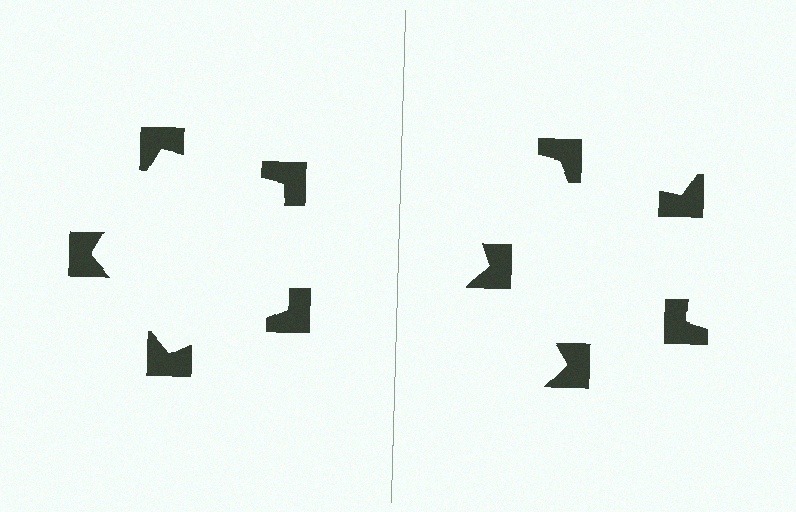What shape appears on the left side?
An illusory pentagon.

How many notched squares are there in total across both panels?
10 — 5 on each side.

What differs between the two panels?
The notched squares are positioned identically on both sides; only the wedge orientations differ. On the left they align to a pentagon; on the right they are misaligned.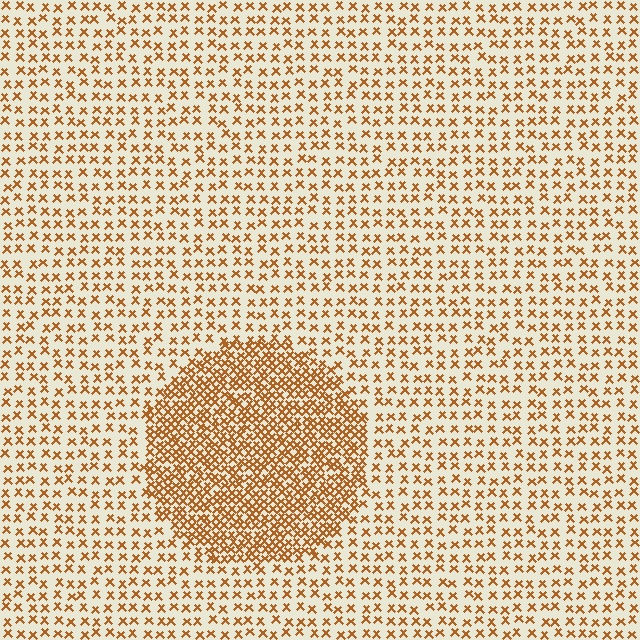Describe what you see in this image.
The image contains small brown elements arranged at two different densities. A circle-shaped region is visible where the elements are more densely packed than the surrounding area.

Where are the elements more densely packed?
The elements are more densely packed inside the circle boundary.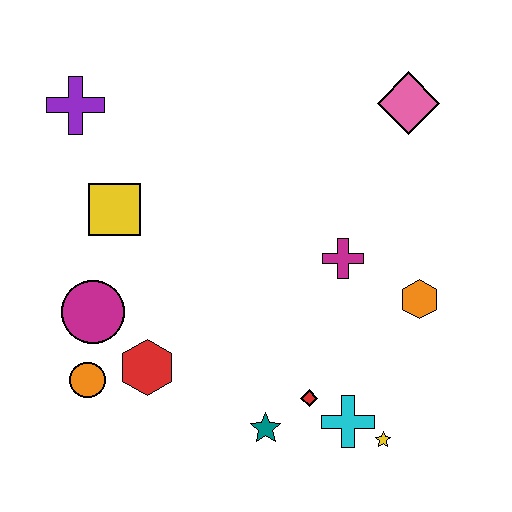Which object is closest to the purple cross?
The yellow square is closest to the purple cross.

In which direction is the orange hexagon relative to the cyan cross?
The orange hexagon is above the cyan cross.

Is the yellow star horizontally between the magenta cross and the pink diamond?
Yes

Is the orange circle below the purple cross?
Yes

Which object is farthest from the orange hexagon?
The purple cross is farthest from the orange hexagon.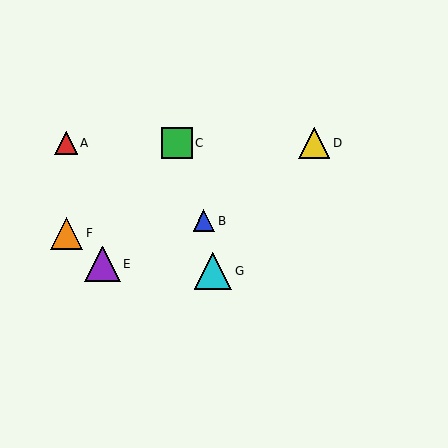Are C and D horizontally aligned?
Yes, both are at y≈143.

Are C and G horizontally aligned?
No, C is at y≈143 and G is at y≈271.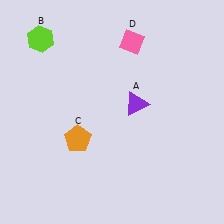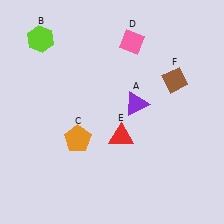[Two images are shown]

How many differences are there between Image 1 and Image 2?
There are 2 differences between the two images.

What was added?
A red triangle (E), a brown diamond (F) were added in Image 2.